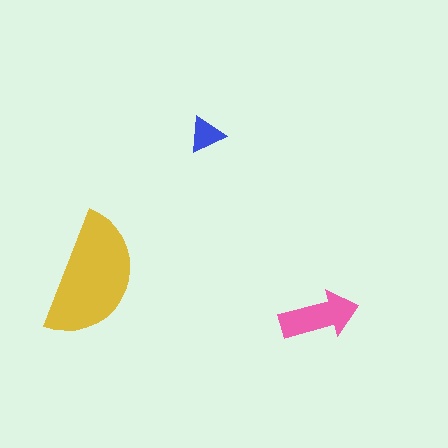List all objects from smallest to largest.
The blue triangle, the pink arrow, the yellow semicircle.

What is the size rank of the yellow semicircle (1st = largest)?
1st.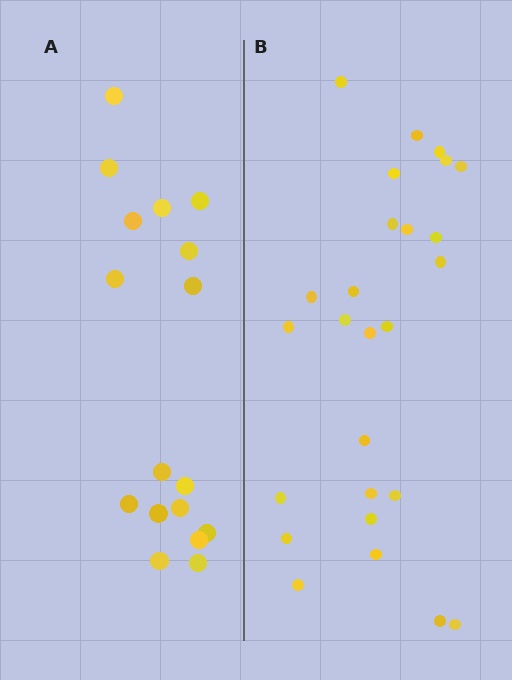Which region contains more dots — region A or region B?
Region B (the right region) has more dots.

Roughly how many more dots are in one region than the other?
Region B has roughly 8 or so more dots than region A.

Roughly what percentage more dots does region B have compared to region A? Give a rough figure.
About 55% more.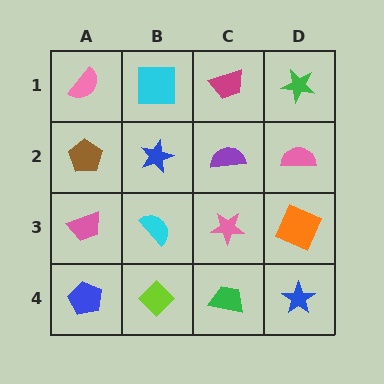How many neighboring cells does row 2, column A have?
3.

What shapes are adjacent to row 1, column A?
A brown pentagon (row 2, column A), a cyan square (row 1, column B).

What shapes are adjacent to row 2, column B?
A cyan square (row 1, column B), a cyan semicircle (row 3, column B), a brown pentagon (row 2, column A), a purple semicircle (row 2, column C).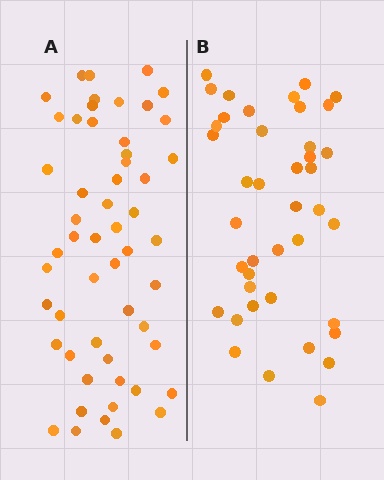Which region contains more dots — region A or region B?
Region A (the left region) has more dots.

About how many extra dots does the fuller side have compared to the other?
Region A has approximately 15 more dots than region B.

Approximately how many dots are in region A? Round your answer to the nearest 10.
About 50 dots. (The exact count is 54, which rounds to 50.)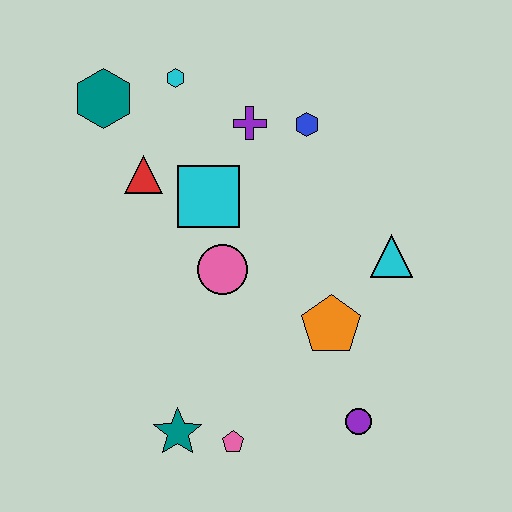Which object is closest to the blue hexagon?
The purple cross is closest to the blue hexagon.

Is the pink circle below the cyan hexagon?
Yes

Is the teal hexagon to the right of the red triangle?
No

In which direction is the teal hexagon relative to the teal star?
The teal hexagon is above the teal star.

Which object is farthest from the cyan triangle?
The teal hexagon is farthest from the cyan triangle.